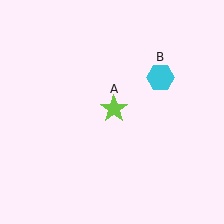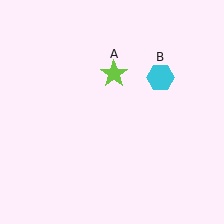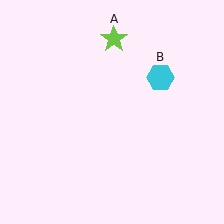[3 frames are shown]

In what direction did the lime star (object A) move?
The lime star (object A) moved up.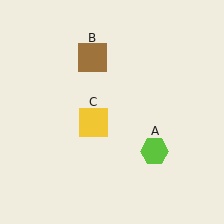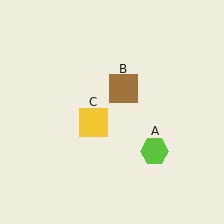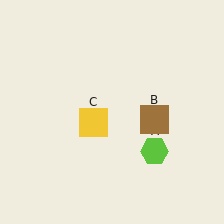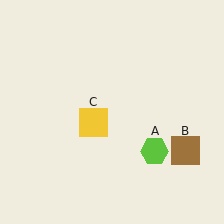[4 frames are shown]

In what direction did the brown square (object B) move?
The brown square (object B) moved down and to the right.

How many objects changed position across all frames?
1 object changed position: brown square (object B).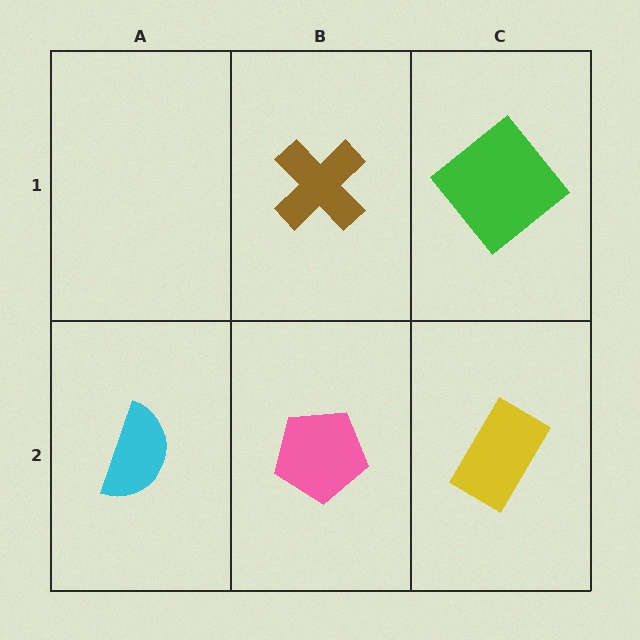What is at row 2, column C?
A yellow rectangle.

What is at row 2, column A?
A cyan semicircle.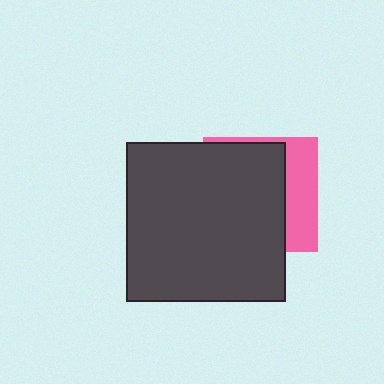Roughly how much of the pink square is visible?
A small part of it is visible (roughly 31%).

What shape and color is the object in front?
The object in front is a dark gray rectangle.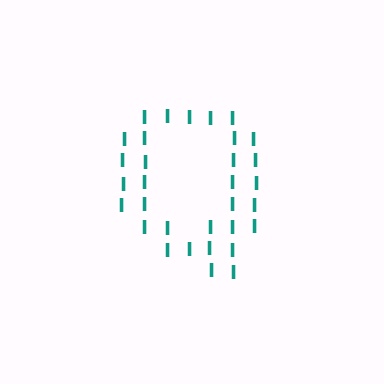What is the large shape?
The large shape is the letter Q.